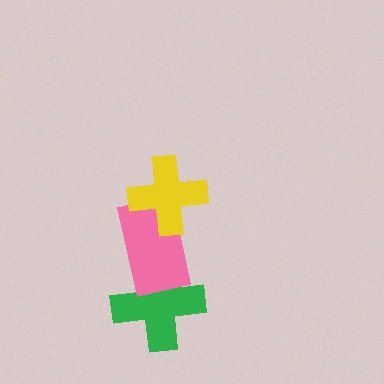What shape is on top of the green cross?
The pink rectangle is on top of the green cross.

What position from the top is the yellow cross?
The yellow cross is 1st from the top.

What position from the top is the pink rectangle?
The pink rectangle is 2nd from the top.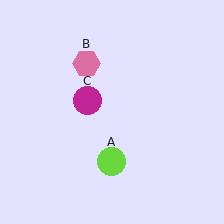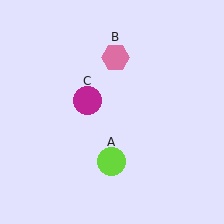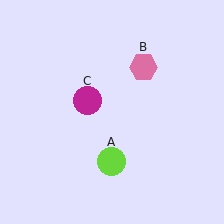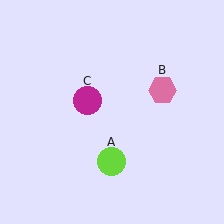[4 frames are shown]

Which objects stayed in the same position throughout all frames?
Lime circle (object A) and magenta circle (object C) remained stationary.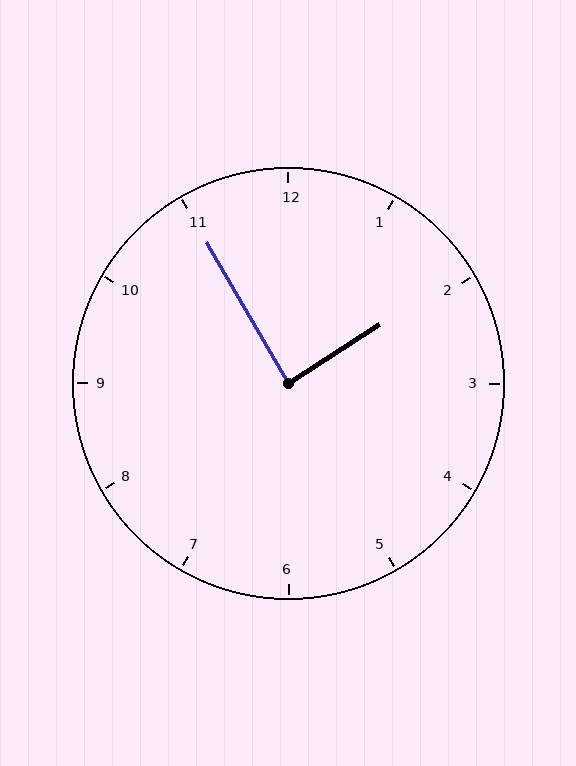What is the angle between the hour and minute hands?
Approximately 88 degrees.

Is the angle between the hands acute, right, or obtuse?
It is right.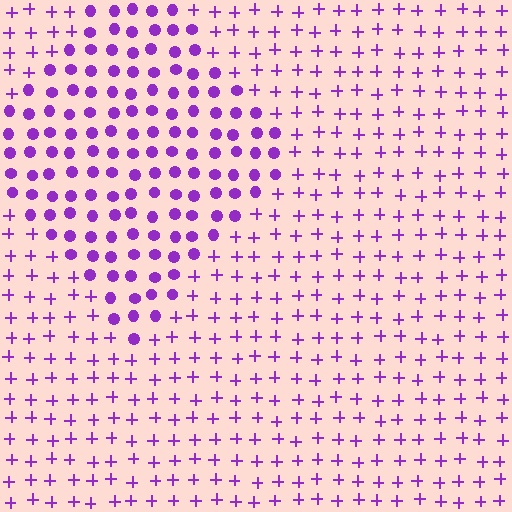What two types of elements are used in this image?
The image uses circles inside the diamond region and plus signs outside it.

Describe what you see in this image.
The image is filled with small purple elements arranged in a uniform grid. A diamond-shaped region contains circles, while the surrounding area contains plus signs. The boundary is defined purely by the change in element shape.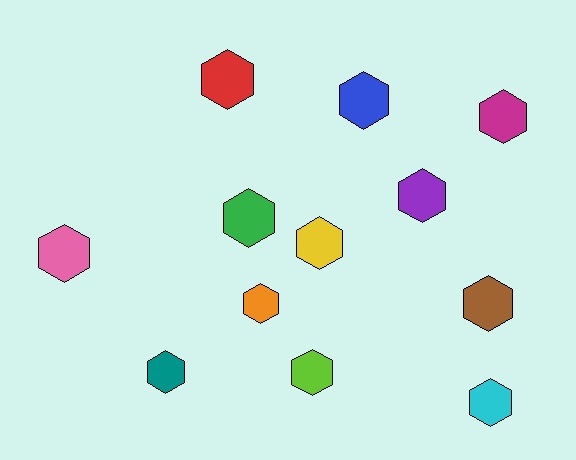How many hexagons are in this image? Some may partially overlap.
There are 12 hexagons.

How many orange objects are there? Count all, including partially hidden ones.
There is 1 orange object.